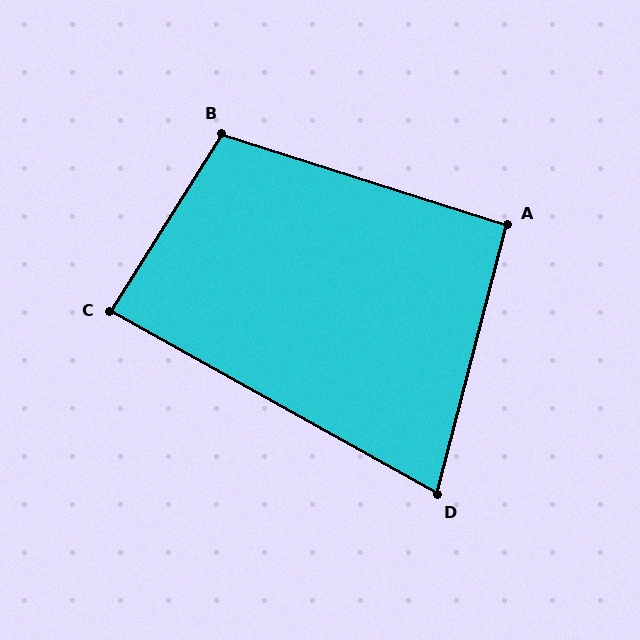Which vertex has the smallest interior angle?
D, at approximately 75 degrees.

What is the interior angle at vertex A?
Approximately 93 degrees (approximately right).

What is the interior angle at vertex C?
Approximately 87 degrees (approximately right).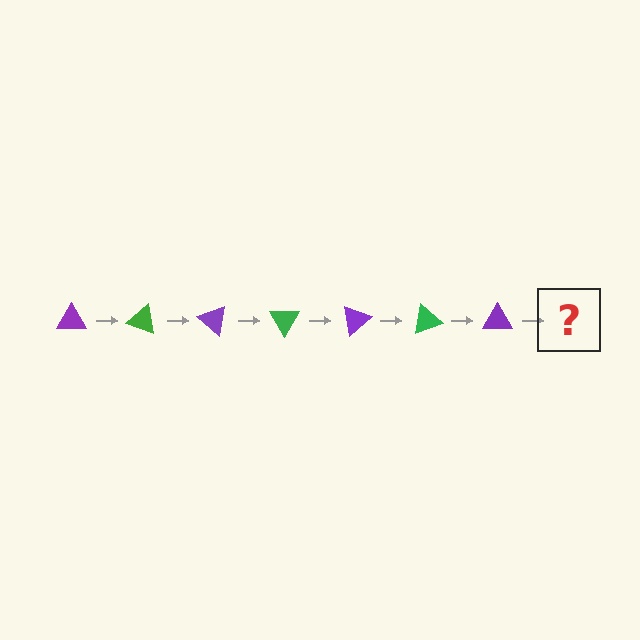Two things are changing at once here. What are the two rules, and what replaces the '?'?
The two rules are that it rotates 20 degrees each step and the color cycles through purple and green. The '?' should be a green triangle, rotated 140 degrees from the start.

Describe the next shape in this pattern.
It should be a green triangle, rotated 140 degrees from the start.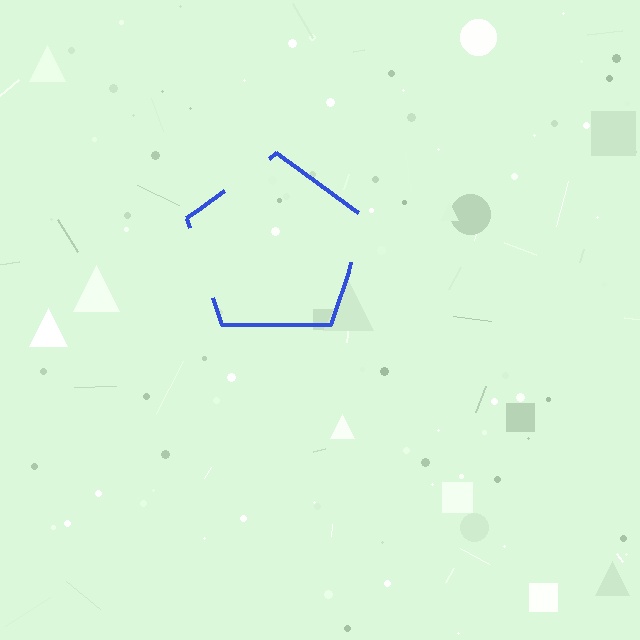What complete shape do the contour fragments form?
The contour fragments form a pentagon.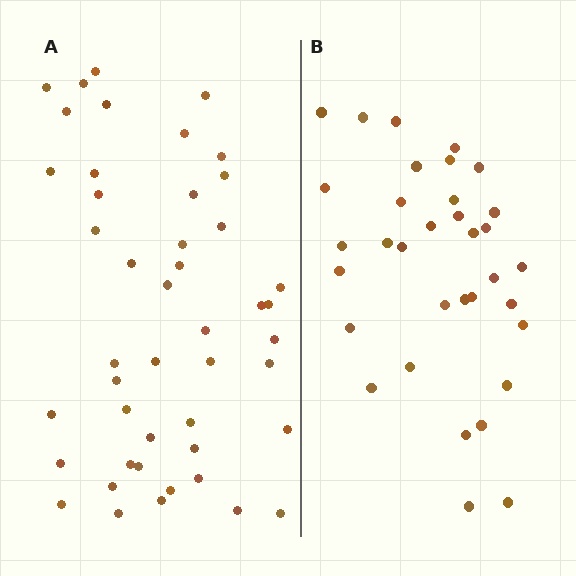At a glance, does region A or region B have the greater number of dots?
Region A (the left region) has more dots.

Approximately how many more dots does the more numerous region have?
Region A has roughly 12 or so more dots than region B.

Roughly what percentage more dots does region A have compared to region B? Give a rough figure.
About 35% more.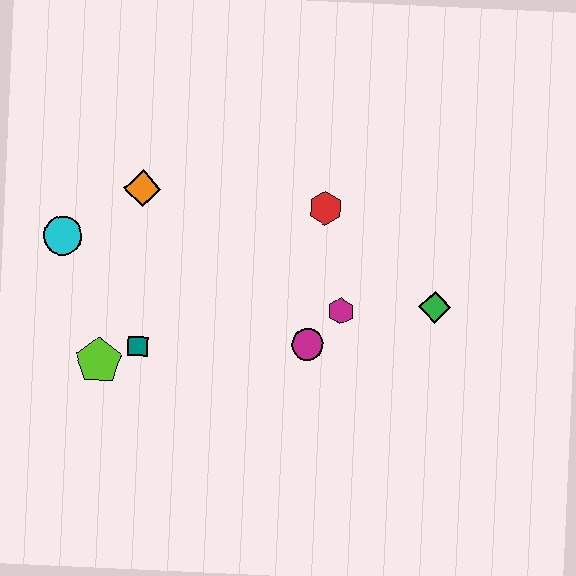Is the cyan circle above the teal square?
Yes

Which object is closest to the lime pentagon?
The teal square is closest to the lime pentagon.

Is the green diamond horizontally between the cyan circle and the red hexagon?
No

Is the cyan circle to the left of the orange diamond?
Yes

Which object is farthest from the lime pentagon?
The green diamond is farthest from the lime pentagon.